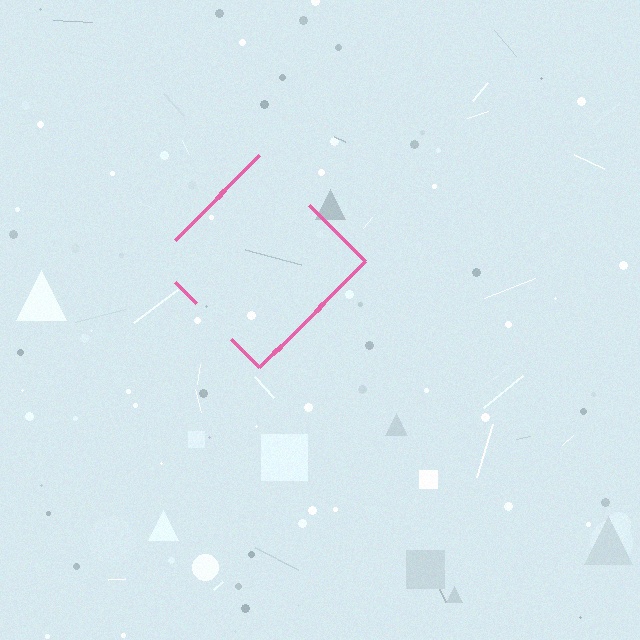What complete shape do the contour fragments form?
The contour fragments form a diamond.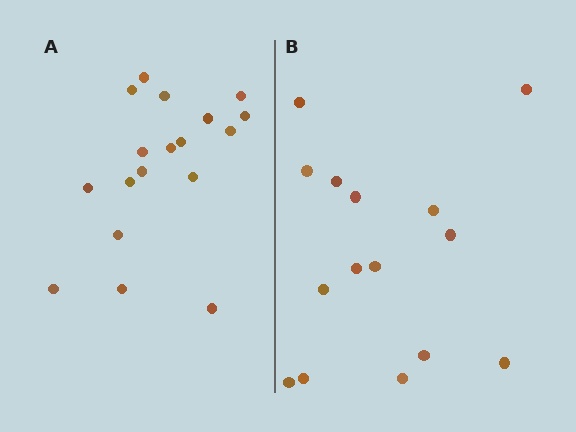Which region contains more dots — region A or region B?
Region A (the left region) has more dots.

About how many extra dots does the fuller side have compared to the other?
Region A has just a few more — roughly 2 or 3 more dots than region B.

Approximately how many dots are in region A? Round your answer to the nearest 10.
About 20 dots. (The exact count is 18, which rounds to 20.)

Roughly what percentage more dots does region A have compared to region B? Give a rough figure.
About 20% more.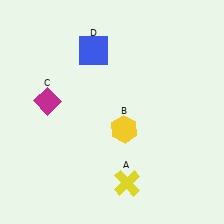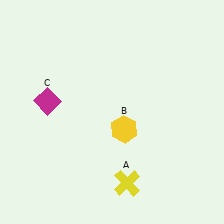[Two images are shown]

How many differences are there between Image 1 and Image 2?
There is 1 difference between the two images.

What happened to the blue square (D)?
The blue square (D) was removed in Image 2. It was in the top-left area of Image 1.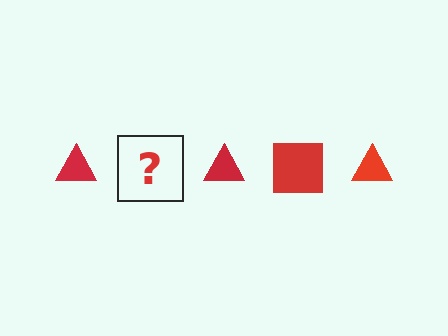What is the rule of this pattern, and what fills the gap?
The rule is that the pattern cycles through triangle, square shapes in red. The gap should be filled with a red square.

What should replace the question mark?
The question mark should be replaced with a red square.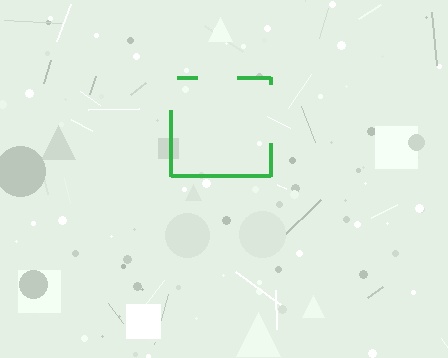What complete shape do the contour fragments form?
The contour fragments form a square.